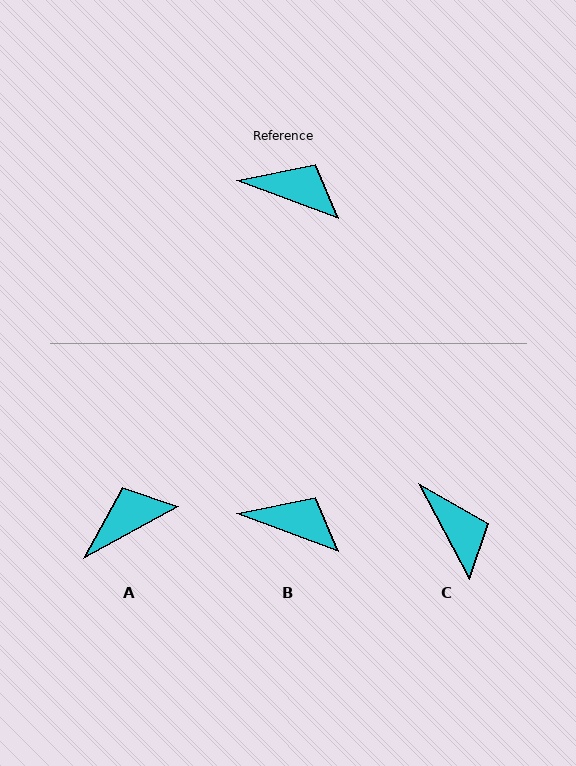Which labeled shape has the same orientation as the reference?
B.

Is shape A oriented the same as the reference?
No, it is off by about 49 degrees.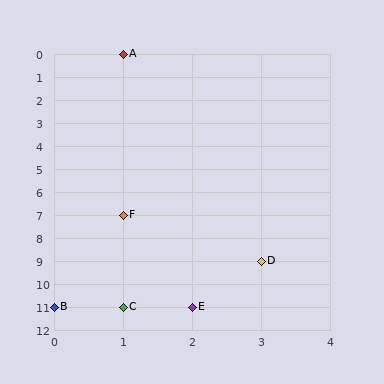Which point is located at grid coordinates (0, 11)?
Point B is at (0, 11).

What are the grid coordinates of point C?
Point C is at grid coordinates (1, 11).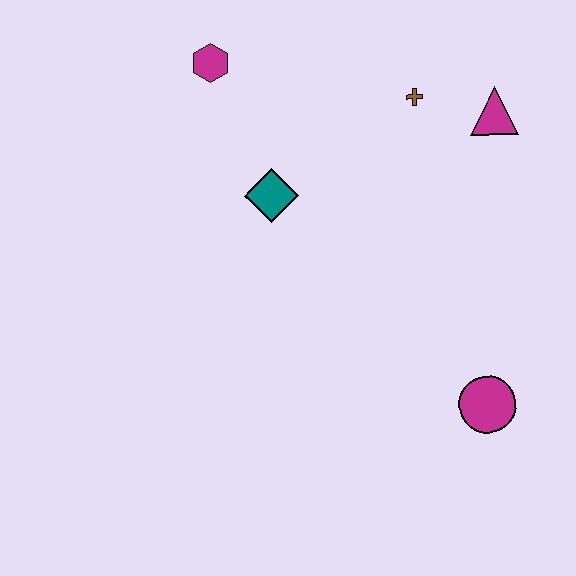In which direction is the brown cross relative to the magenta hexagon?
The brown cross is to the right of the magenta hexagon.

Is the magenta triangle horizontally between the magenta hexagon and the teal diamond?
No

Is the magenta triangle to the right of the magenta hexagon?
Yes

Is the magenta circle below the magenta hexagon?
Yes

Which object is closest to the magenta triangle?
The brown cross is closest to the magenta triangle.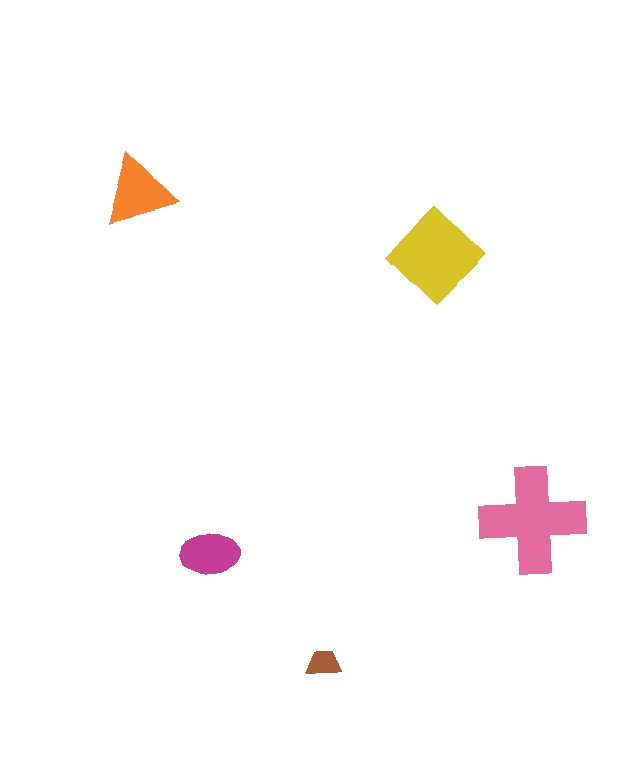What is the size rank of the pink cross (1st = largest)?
1st.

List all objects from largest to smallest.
The pink cross, the yellow diamond, the orange triangle, the magenta ellipse, the brown trapezoid.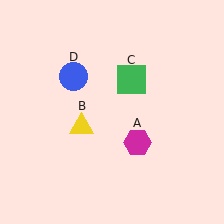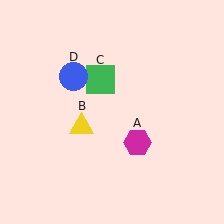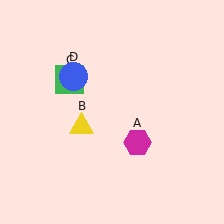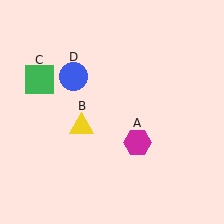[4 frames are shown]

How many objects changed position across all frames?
1 object changed position: green square (object C).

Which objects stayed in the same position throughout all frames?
Magenta hexagon (object A) and yellow triangle (object B) and blue circle (object D) remained stationary.